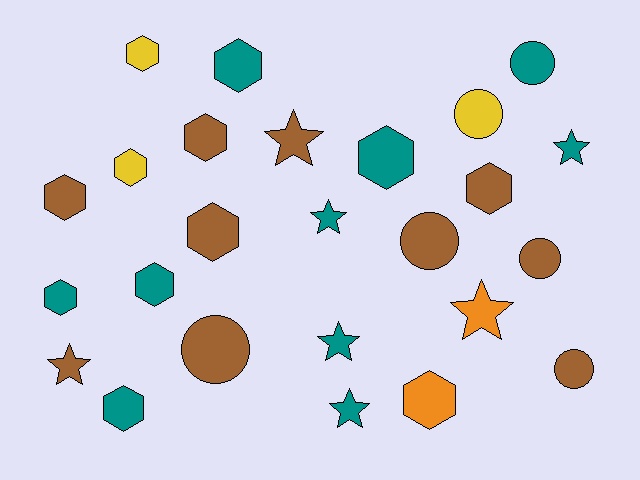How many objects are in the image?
There are 25 objects.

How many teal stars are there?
There are 4 teal stars.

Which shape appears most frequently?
Hexagon, with 12 objects.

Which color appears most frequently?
Brown, with 10 objects.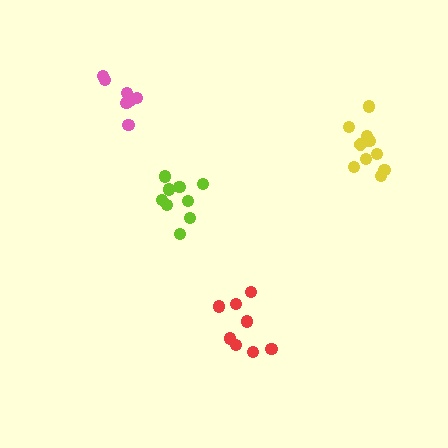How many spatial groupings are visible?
There are 4 spatial groupings.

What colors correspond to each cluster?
The clusters are colored: yellow, red, lime, pink.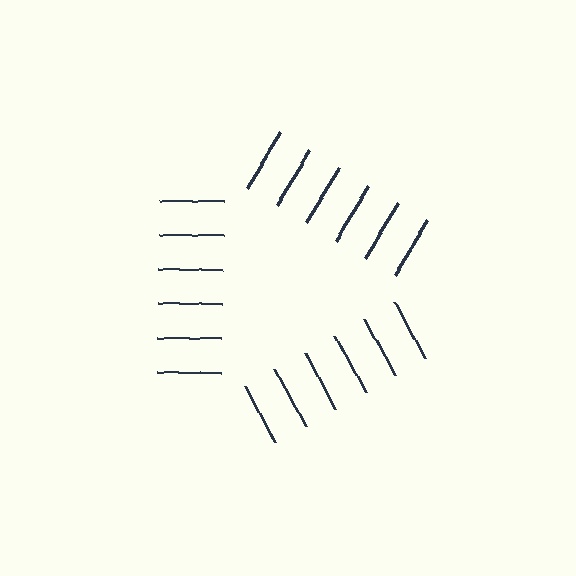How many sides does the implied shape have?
3 sides — the line-ends trace a triangle.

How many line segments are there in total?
18 — 6 along each of the 3 edges.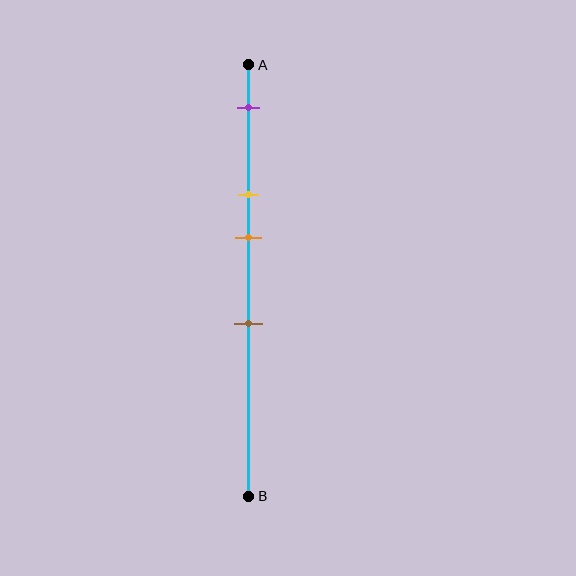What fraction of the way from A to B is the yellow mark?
The yellow mark is approximately 30% (0.3) of the way from A to B.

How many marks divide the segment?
There are 4 marks dividing the segment.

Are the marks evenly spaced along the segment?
No, the marks are not evenly spaced.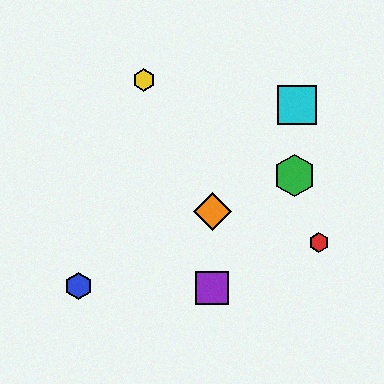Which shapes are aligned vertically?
The purple square, the orange diamond are aligned vertically.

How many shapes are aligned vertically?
2 shapes (the purple square, the orange diamond) are aligned vertically.